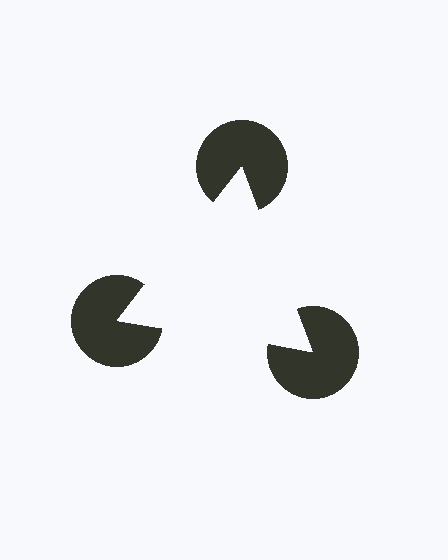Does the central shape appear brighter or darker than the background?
It typically appears slightly brighter than the background, even though no actual brightness change is drawn.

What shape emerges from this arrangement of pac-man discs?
An illusory triangle — its edges are inferred from the aligned wedge cuts in the pac-man discs, not physically drawn.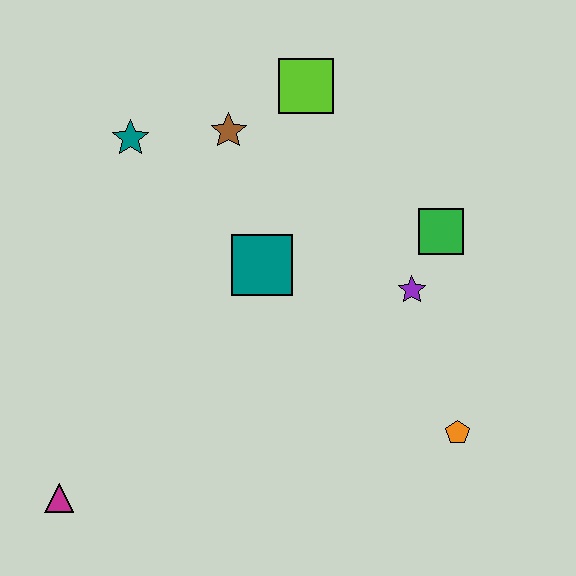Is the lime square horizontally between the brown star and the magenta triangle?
No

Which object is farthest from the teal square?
The magenta triangle is farthest from the teal square.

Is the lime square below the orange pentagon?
No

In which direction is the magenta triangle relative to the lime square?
The magenta triangle is below the lime square.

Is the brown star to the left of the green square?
Yes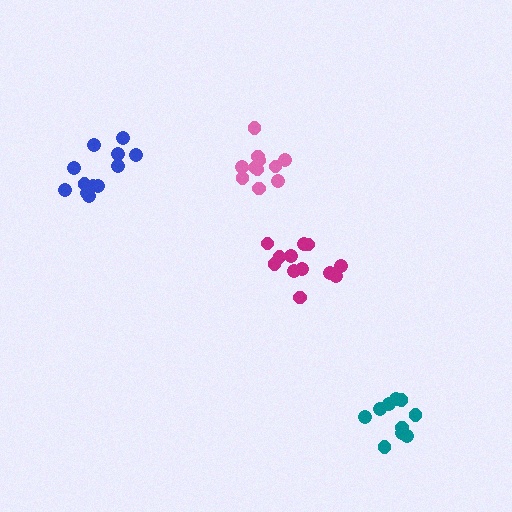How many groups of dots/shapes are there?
There are 4 groups.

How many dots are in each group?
Group 1: 12 dots, Group 2: 12 dots, Group 3: 10 dots, Group 4: 11 dots (45 total).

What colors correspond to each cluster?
The clusters are colored: blue, magenta, teal, pink.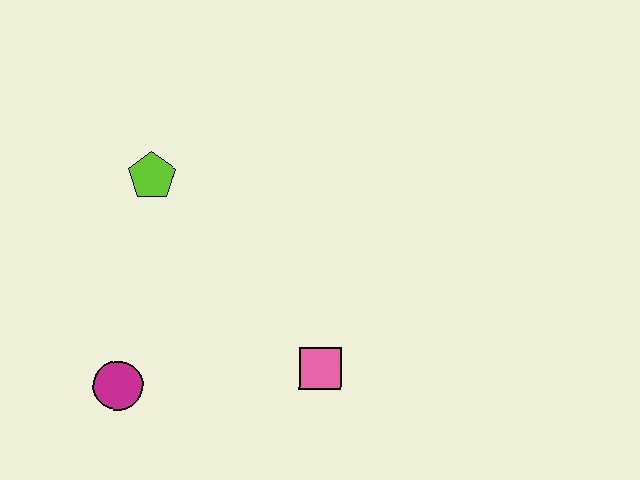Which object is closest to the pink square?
The magenta circle is closest to the pink square.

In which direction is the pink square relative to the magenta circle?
The pink square is to the right of the magenta circle.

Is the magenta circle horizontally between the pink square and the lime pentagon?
No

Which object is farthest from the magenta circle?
The lime pentagon is farthest from the magenta circle.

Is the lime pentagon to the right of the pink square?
No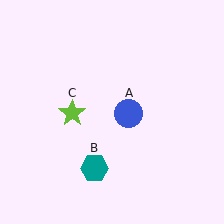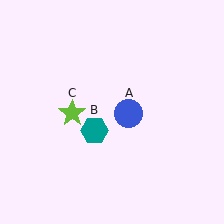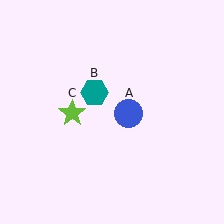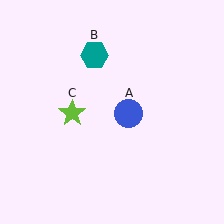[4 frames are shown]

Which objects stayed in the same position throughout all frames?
Blue circle (object A) and lime star (object C) remained stationary.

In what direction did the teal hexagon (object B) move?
The teal hexagon (object B) moved up.